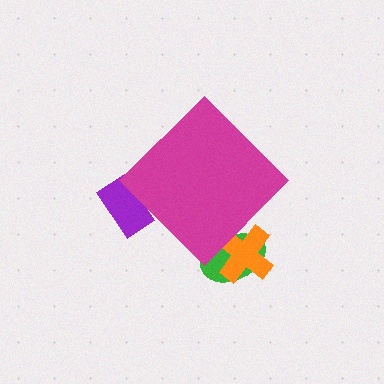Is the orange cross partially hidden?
Yes, the orange cross is partially hidden behind the magenta diamond.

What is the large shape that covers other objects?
A magenta diamond.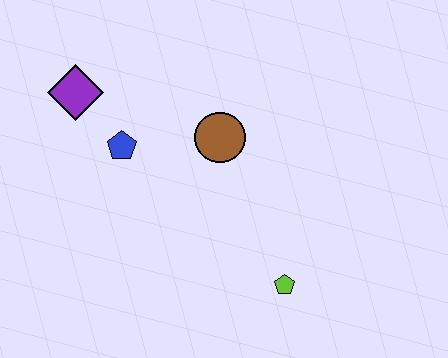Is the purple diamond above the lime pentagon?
Yes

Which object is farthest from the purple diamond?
The lime pentagon is farthest from the purple diamond.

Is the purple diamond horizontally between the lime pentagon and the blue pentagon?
No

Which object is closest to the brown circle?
The blue pentagon is closest to the brown circle.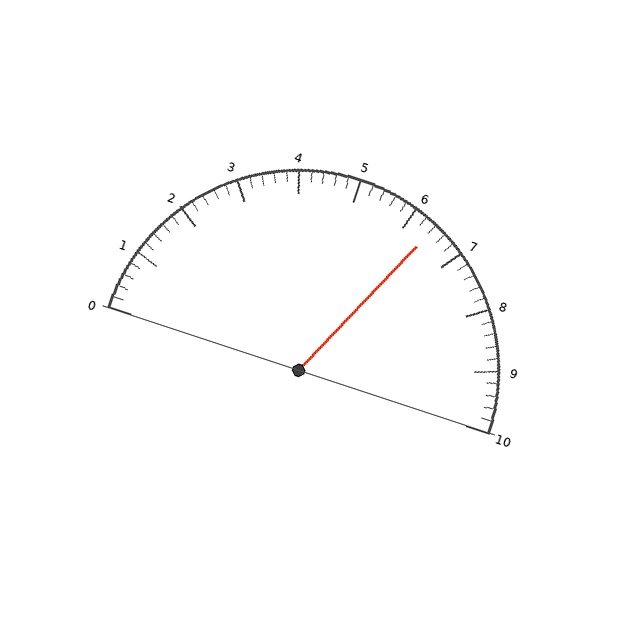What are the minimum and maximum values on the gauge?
The gauge ranges from 0 to 10.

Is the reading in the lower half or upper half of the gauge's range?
The reading is in the upper half of the range (0 to 10).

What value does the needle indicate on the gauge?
The needle indicates approximately 6.4.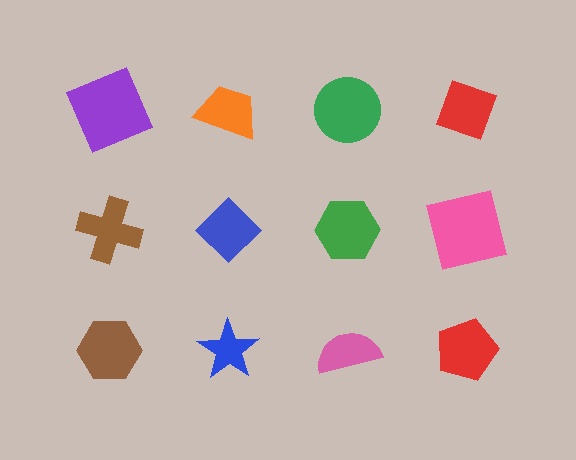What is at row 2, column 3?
A green hexagon.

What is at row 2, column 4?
A pink square.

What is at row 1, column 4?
A red diamond.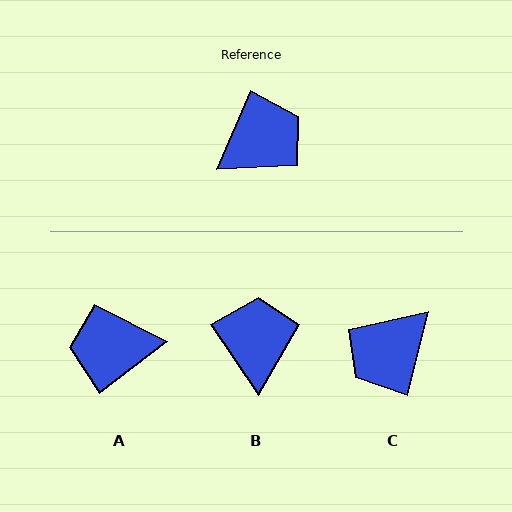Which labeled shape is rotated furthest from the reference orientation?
C, about 171 degrees away.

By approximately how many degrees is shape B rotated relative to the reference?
Approximately 57 degrees counter-clockwise.